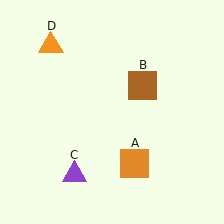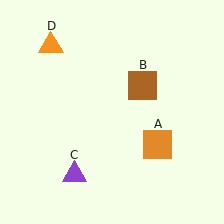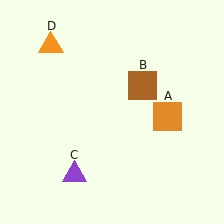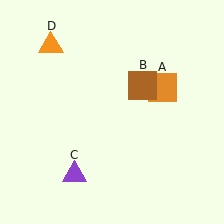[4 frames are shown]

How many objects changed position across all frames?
1 object changed position: orange square (object A).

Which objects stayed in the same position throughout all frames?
Brown square (object B) and purple triangle (object C) and orange triangle (object D) remained stationary.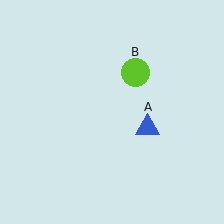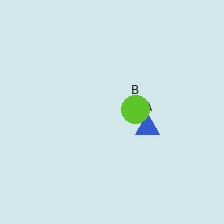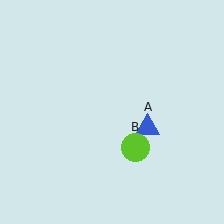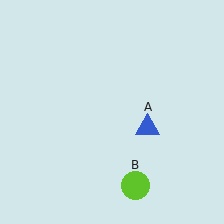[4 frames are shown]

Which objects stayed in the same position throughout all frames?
Blue triangle (object A) remained stationary.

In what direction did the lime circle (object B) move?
The lime circle (object B) moved down.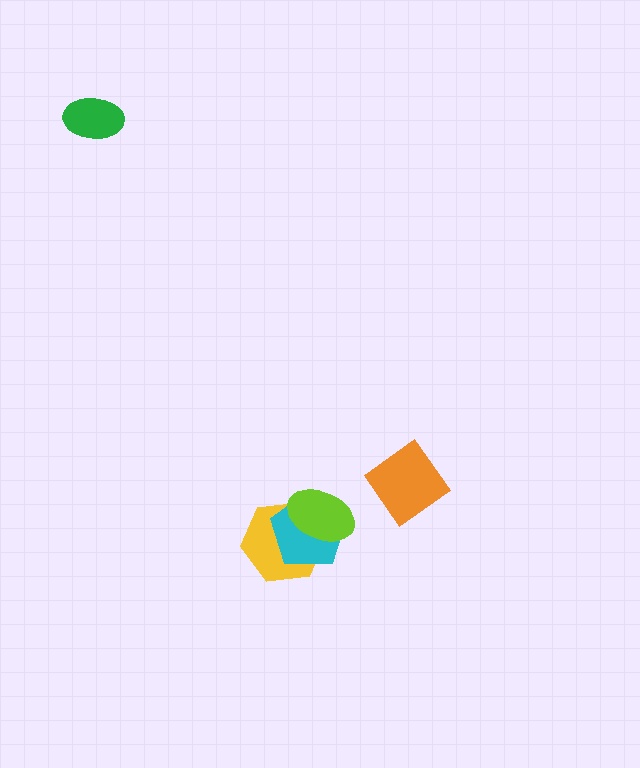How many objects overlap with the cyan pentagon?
2 objects overlap with the cyan pentagon.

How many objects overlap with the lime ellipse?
2 objects overlap with the lime ellipse.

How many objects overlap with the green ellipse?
0 objects overlap with the green ellipse.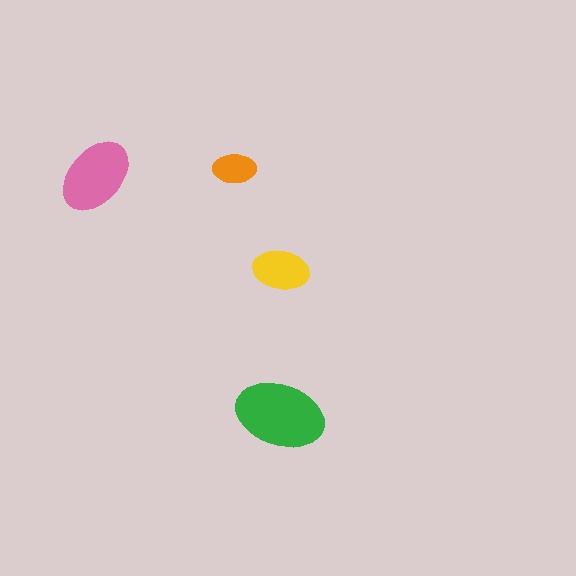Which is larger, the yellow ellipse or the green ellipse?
The green one.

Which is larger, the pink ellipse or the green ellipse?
The green one.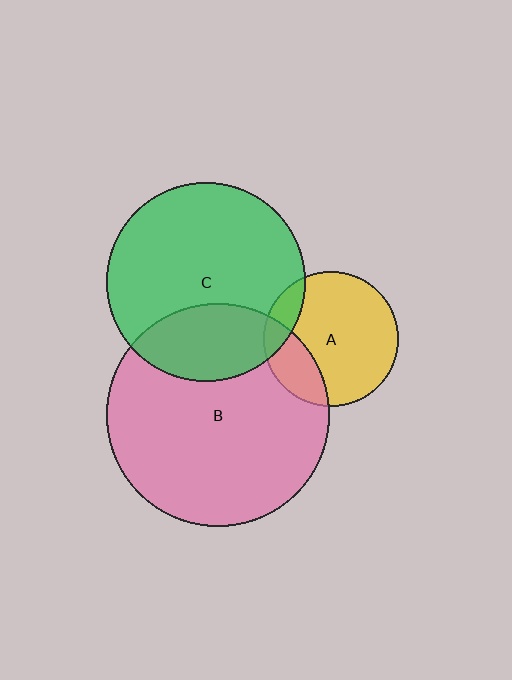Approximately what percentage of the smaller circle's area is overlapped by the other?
Approximately 25%.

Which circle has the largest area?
Circle B (pink).